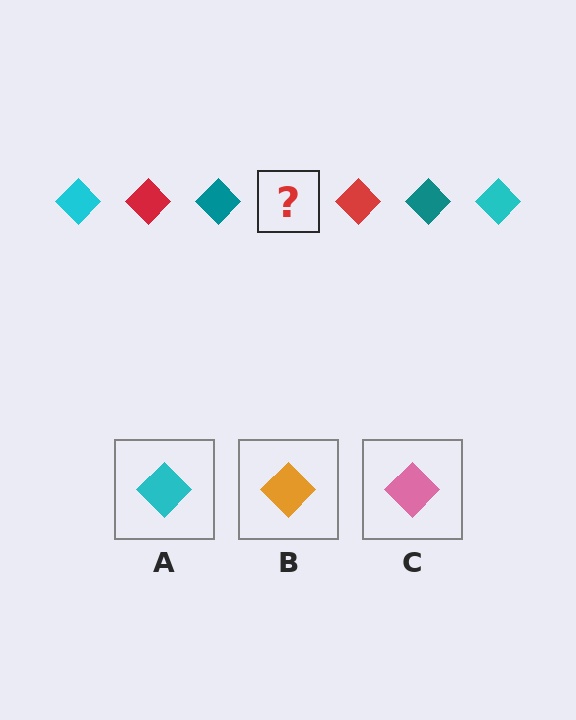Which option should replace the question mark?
Option A.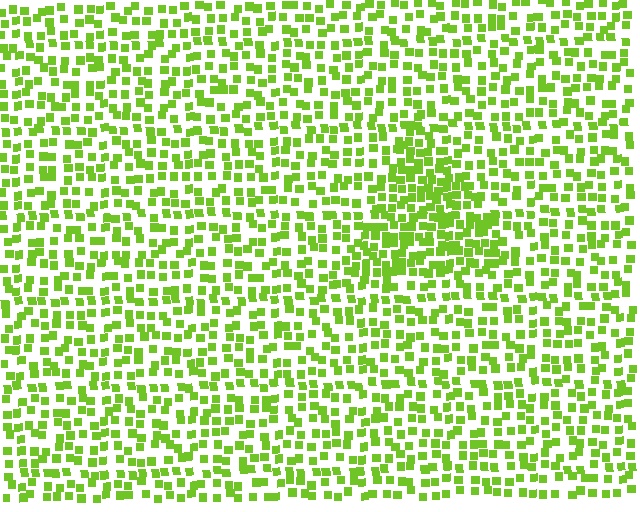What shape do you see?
I see a triangle.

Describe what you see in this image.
The image contains small lime elements arranged at two different densities. A triangle-shaped region is visible where the elements are more densely packed than the surrounding area.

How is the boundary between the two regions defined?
The boundary is defined by a change in element density (approximately 1.7x ratio). All elements are the same color, size, and shape.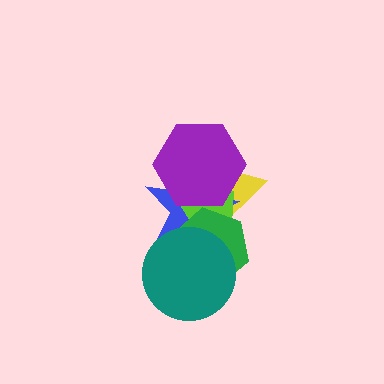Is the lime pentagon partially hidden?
Yes, it is partially covered by another shape.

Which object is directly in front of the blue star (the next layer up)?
The lime pentagon is directly in front of the blue star.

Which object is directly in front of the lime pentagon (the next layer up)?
The green hexagon is directly in front of the lime pentagon.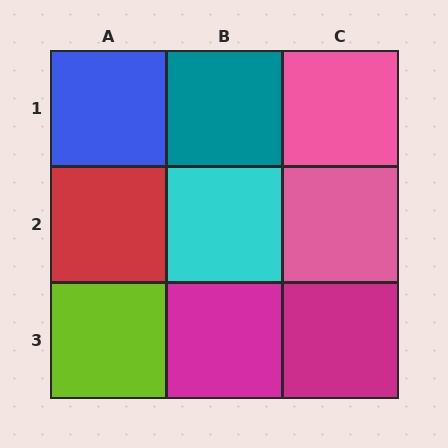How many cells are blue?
1 cell is blue.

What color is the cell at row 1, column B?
Teal.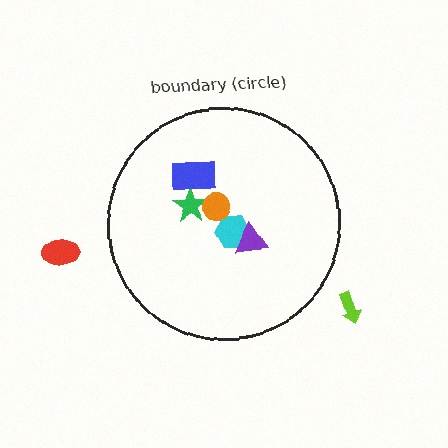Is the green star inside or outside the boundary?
Inside.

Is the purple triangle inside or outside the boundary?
Inside.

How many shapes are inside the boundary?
5 inside, 2 outside.